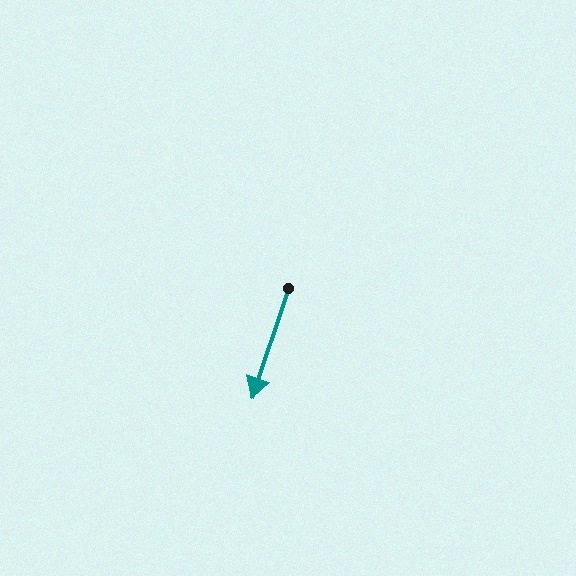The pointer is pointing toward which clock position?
Roughly 7 o'clock.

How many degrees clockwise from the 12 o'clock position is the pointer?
Approximately 198 degrees.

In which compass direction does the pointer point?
South.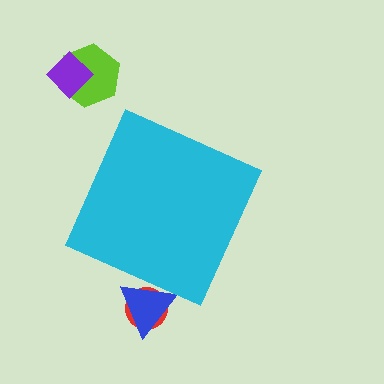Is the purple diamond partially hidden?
No, the purple diamond is fully visible.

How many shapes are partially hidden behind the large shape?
2 shapes are partially hidden.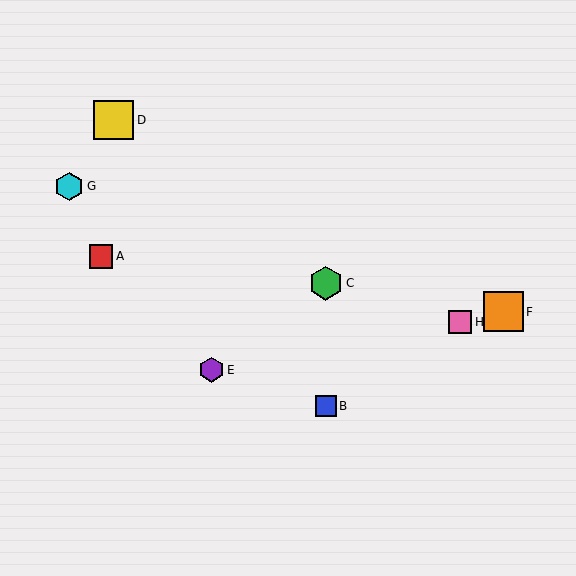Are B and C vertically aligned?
Yes, both are at x≈326.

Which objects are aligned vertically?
Objects B, C are aligned vertically.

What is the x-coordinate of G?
Object G is at x≈69.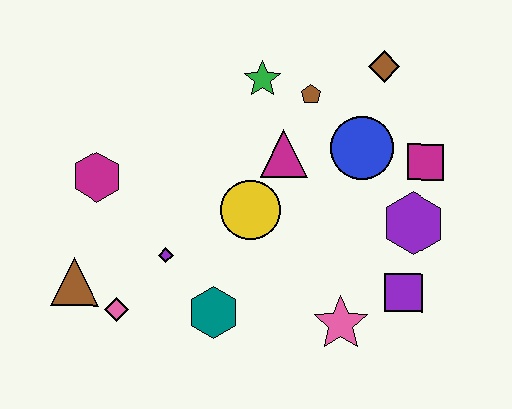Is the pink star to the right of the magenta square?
No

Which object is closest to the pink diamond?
The brown triangle is closest to the pink diamond.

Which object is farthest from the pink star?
The magenta hexagon is farthest from the pink star.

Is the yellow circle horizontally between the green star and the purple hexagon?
No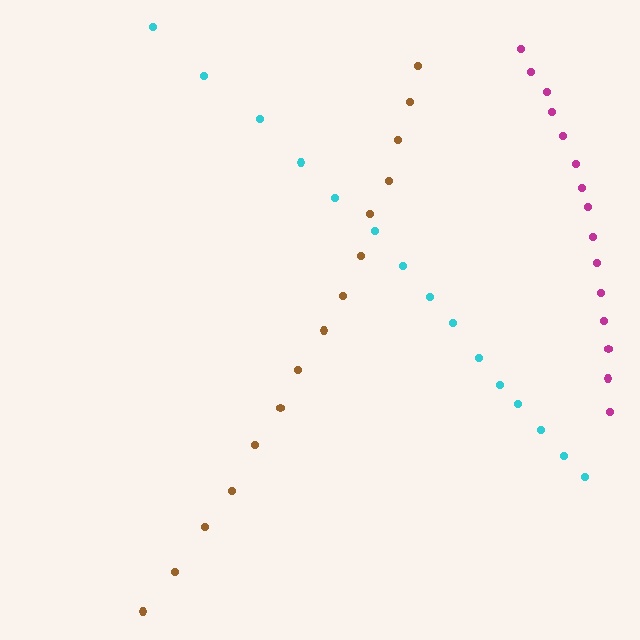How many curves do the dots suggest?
There are 3 distinct paths.